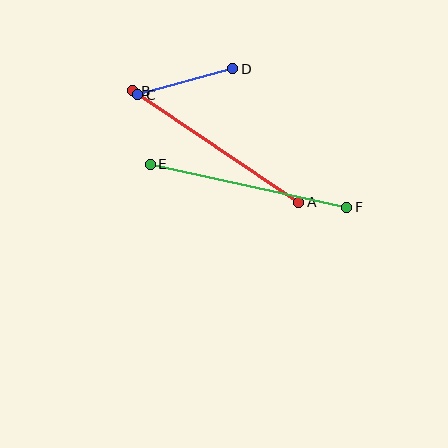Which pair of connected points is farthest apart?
Points E and F are farthest apart.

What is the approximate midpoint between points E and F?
The midpoint is at approximately (249, 186) pixels.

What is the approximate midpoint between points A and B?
The midpoint is at approximately (216, 146) pixels.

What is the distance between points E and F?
The distance is approximately 201 pixels.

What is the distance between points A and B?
The distance is approximately 200 pixels.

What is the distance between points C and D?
The distance is approximately 98 pixels.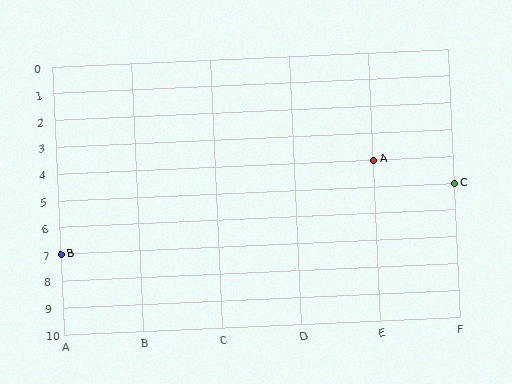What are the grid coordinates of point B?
Point B is at grid coordinates (A, 7).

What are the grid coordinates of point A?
Point A is at grid coordinates (E, 4).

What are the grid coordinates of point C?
Point C is at grid coordinates (F, 5).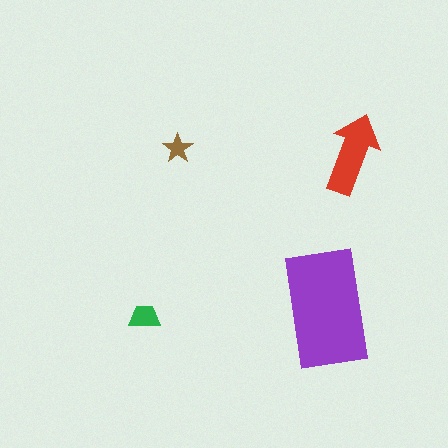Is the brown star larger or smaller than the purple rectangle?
Smaller.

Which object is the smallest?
The brown star.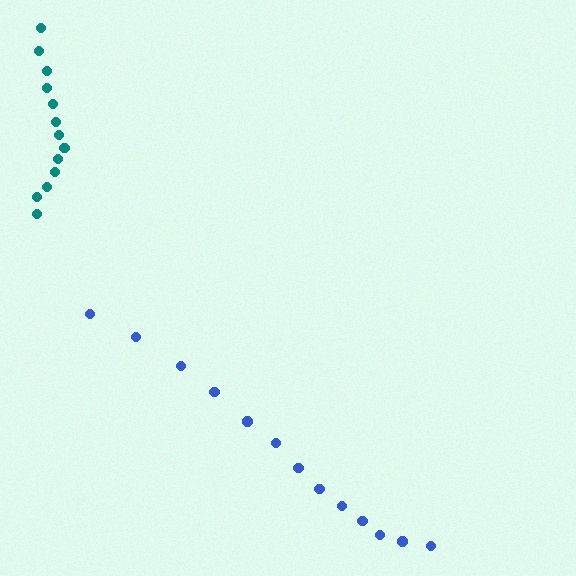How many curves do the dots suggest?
There are 2 distinct paths.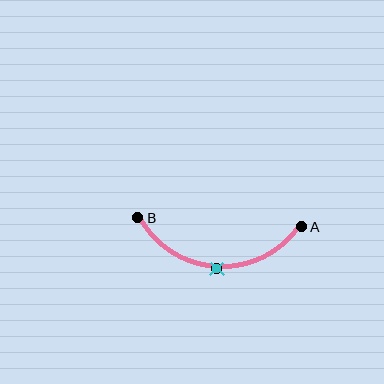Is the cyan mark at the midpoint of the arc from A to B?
Yes. The cyan mark lies on the arc at equal arc-length from both A and B — it is the arc midpoint.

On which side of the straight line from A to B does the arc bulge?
The arc bulges below the straight line connecting A and B.